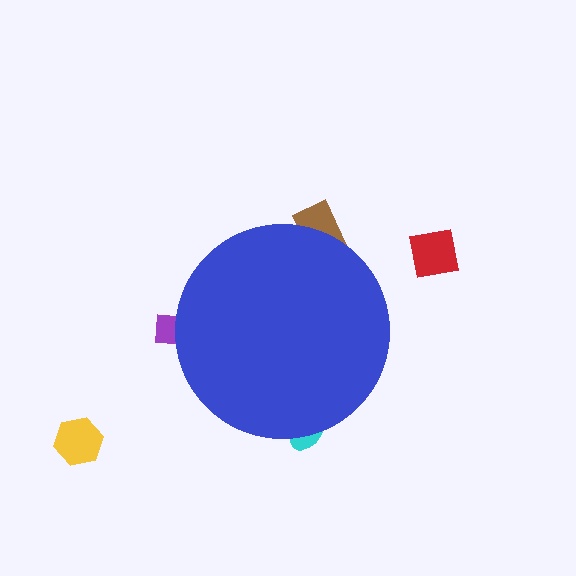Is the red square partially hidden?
No, the red square is fully visible.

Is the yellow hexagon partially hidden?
No, the yellow hexagon is fully visible.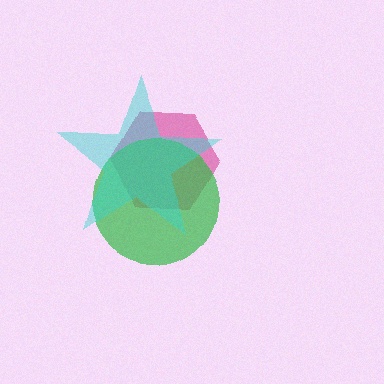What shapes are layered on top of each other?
The layered shapes are: a magenta hexagon, a green circle, a cyan star.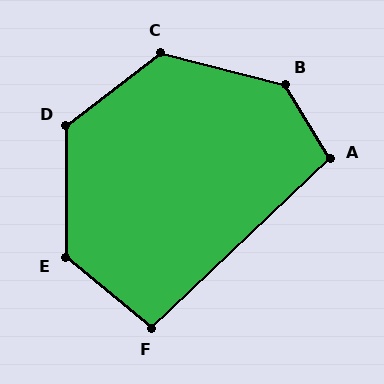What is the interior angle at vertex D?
Approximately 128 degrees (obtuse).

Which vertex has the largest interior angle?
B, at approximately 135 degrees.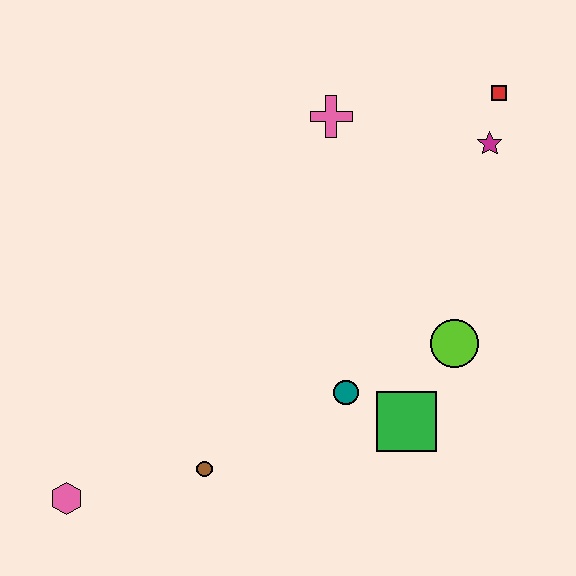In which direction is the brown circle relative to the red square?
The brown circle is below the red square.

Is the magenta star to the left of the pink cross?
No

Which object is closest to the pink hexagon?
The brown circle is closest to the pink hexagon.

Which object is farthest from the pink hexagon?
The red square is farthest from the pink hexagon.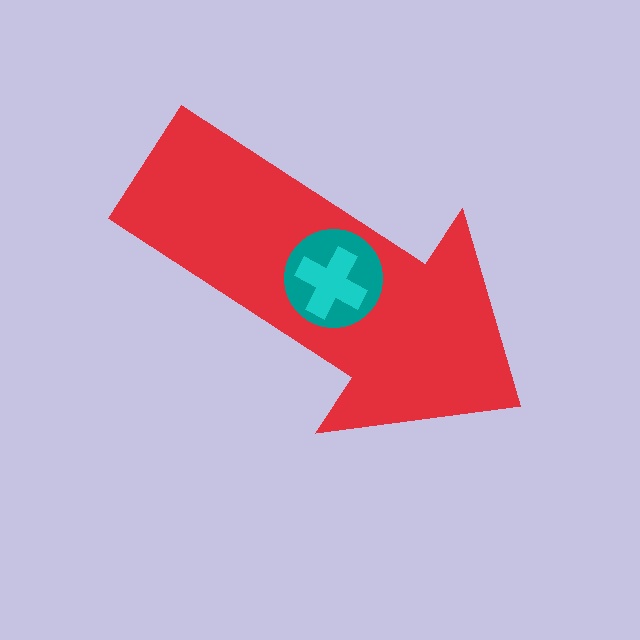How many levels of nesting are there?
3.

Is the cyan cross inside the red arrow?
Yes.